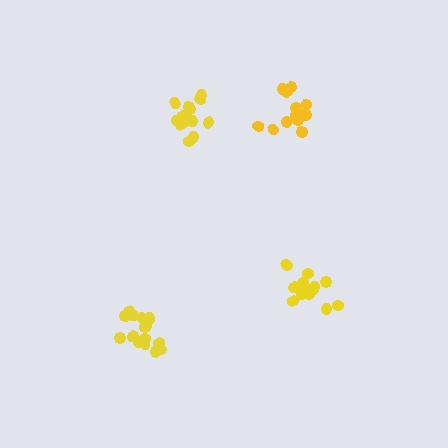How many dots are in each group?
Group 1: 13 dots, Group 2: 14 dots, Group 3: 15 dots, Group 4: 16 dots (58 total).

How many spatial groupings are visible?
There are 4 spatial groupings.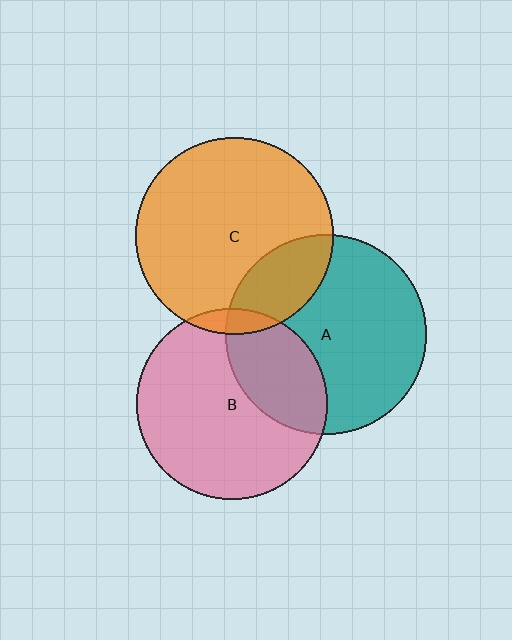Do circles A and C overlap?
Yes.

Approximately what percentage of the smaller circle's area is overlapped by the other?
Approximately 20%.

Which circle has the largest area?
Circle A (teal).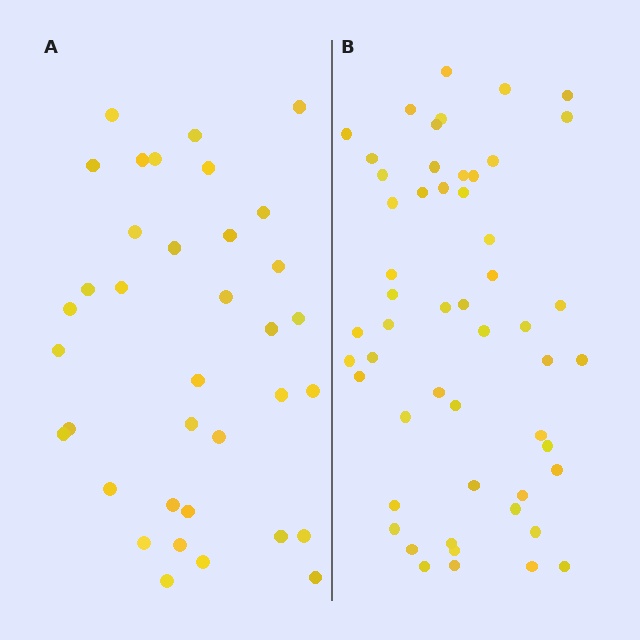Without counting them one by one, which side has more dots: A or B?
Region B (the right region) has more dots.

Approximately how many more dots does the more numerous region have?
Region B has approximately 15 more dots than region A.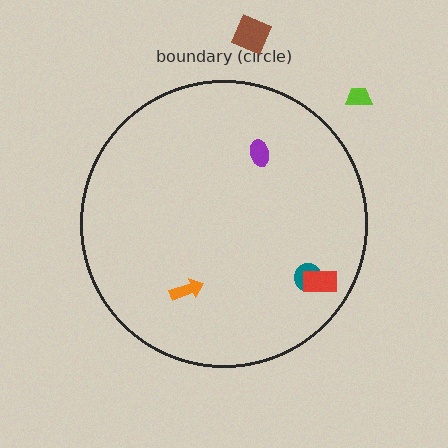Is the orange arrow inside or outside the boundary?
Inside.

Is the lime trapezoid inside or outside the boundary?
Outside.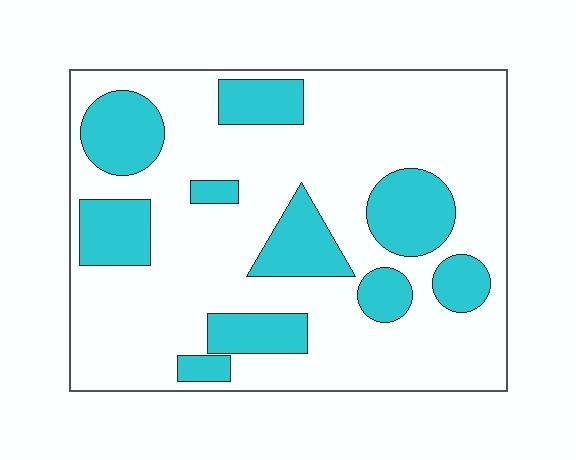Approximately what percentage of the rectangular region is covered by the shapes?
Approximately 25%.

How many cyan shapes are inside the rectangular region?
10.